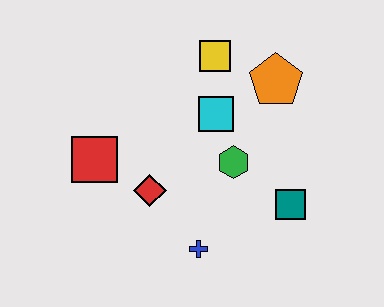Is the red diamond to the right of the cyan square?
No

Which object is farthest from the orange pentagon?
The red square is farthest from the orange pentagon.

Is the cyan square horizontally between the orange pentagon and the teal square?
No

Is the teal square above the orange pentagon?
No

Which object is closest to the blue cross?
The red diamond is closest to the blue cross.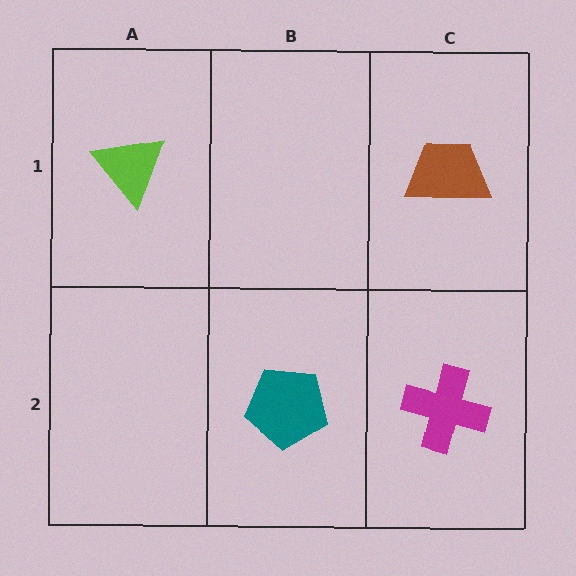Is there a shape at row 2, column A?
No, that cell is empty.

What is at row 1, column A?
A lime triangle.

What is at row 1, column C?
A brown trapezoid.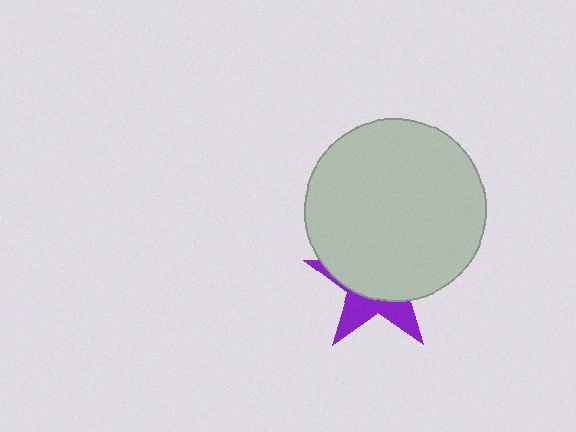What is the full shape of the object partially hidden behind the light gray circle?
The partially hidden object is a purple star.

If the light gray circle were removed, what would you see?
You would see the complete purple star.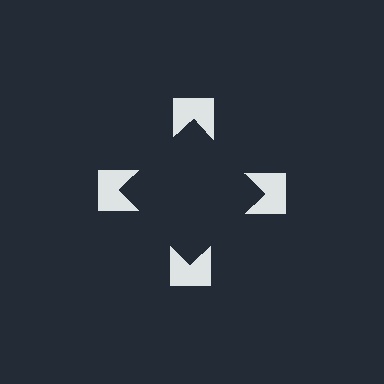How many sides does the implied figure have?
4 sides.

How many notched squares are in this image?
There are 4 — one at each vertex of the illusory square.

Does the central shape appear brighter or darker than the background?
It typically appears slightly darker than the background, even though no actual brightness change is drawn.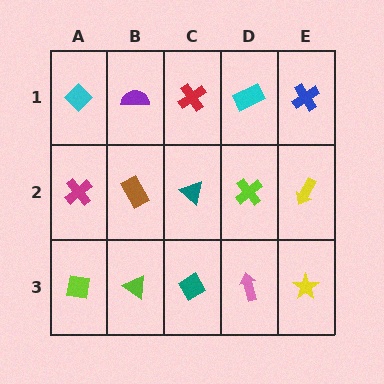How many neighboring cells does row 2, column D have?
4.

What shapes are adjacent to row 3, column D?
A lime cross (row 2, column D), a teal diamond (row 3, column C), a yellow star (row 3, column E).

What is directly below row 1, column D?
A lime cross.